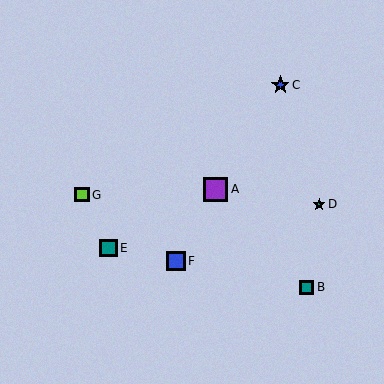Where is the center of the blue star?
The center of the blue star is at (280, 85).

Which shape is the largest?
The purple square (labeled A) is the largest.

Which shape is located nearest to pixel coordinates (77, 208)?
The lime square (labeled G) at (82, 195) is nearest to that location.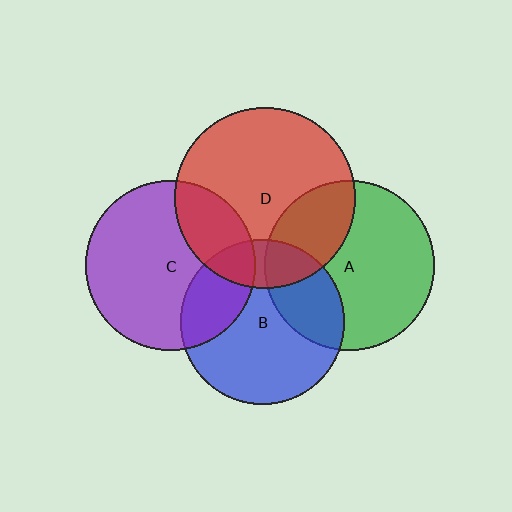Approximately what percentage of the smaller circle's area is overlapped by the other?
Approximately 30%.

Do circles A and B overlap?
Yes.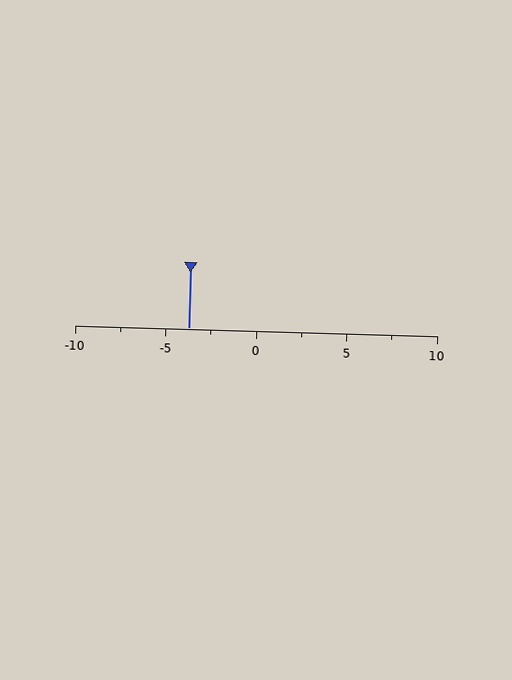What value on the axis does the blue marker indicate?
The marker indicates approximately -3.8.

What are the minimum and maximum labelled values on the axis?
The axis runs from -10 to 10.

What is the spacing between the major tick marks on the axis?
The major ticks are spaced 5 apart.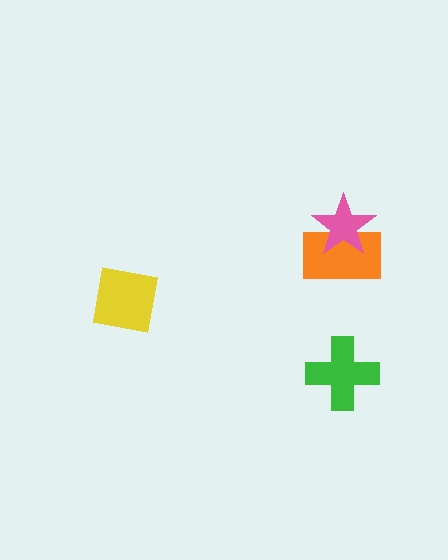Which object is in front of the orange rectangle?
The pink star is in front of the orange rectangle.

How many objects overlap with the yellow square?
0 objects overlap with the yellow square.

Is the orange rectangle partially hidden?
Yes, it is partially covered by another shape.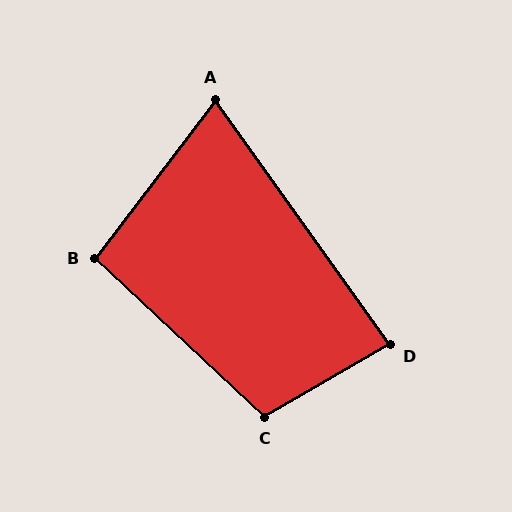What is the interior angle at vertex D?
Approximately 84 degrees (acute).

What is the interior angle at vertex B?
Approximately 96 degrees (obtuse).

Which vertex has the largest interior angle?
C, at approximately 107 degrees.